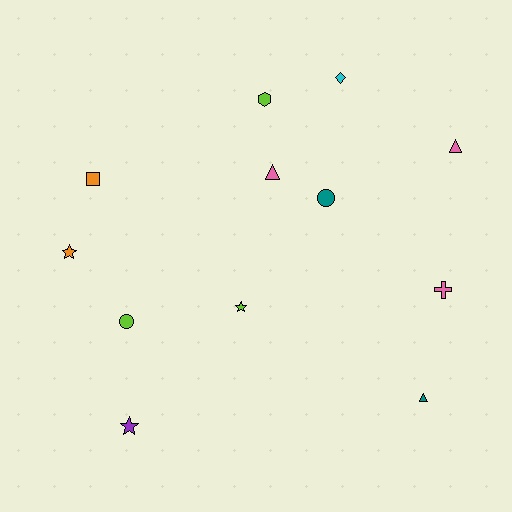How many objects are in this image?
There are 12 objects.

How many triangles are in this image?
There are 3 triangles.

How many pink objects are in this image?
There are 3 pink objects.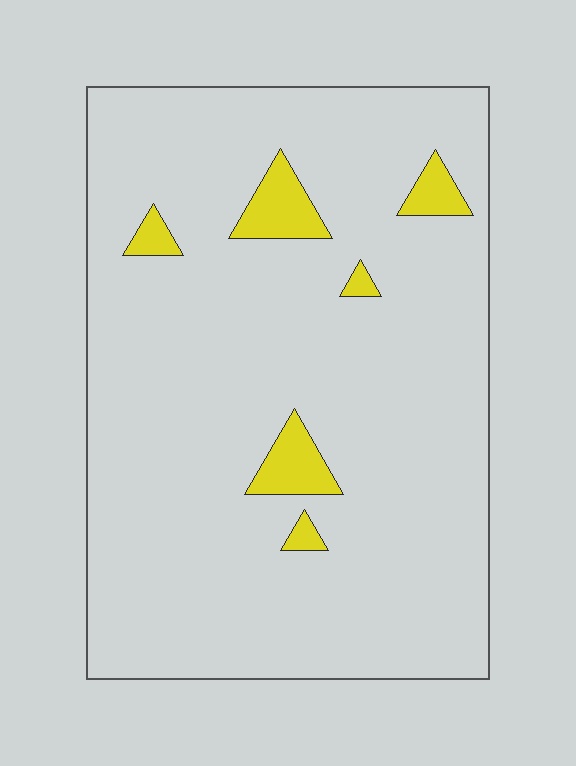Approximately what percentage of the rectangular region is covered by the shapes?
Approximately 5%.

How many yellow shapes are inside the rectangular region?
6.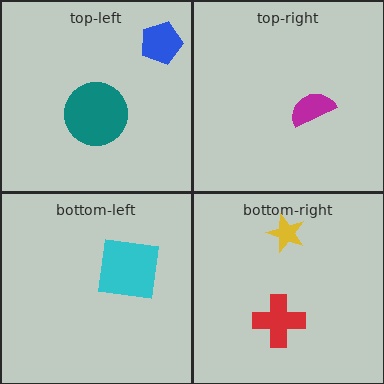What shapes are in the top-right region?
The magenta semicircle.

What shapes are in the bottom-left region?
The cyan square.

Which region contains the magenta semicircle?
The top-right region.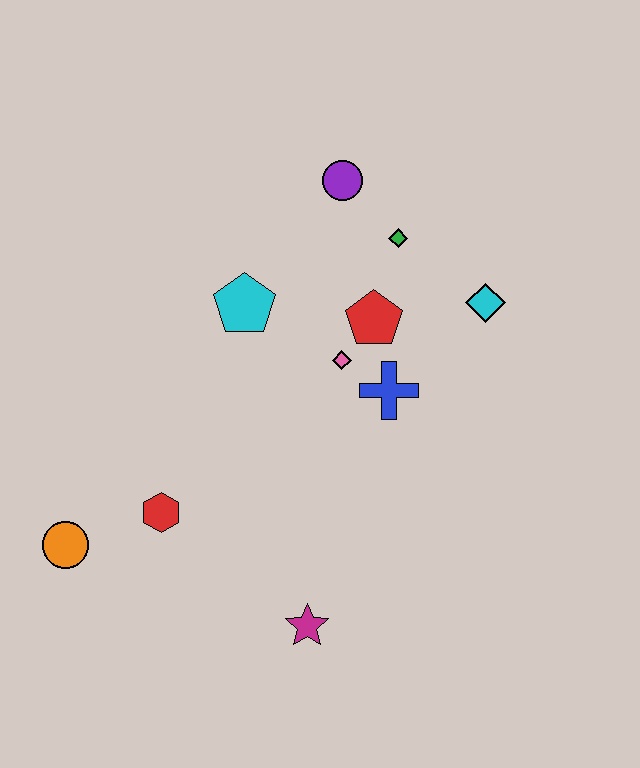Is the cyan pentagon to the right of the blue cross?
No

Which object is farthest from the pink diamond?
The orange circle is farthest from the pink diamond.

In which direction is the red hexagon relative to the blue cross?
The red hexagon is to the left of the blue cross.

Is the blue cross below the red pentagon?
Yes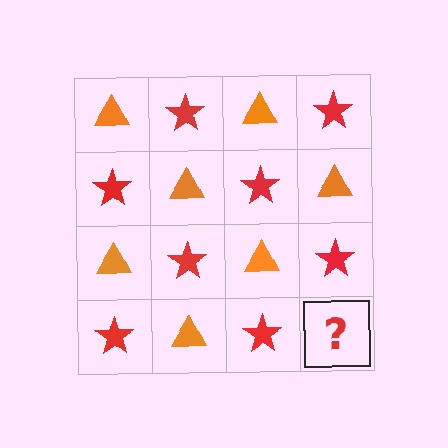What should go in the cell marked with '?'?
The missing cell should contain an orange triangle.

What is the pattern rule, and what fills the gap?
The rule is that it alternates orange triangle and red star in a checkerboard pattern. The gap should be filled with an orange triangle.